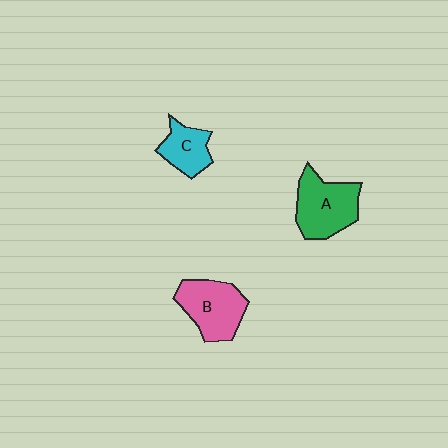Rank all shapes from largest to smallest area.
From largest to smallest: A (green), B (pink), C (cyan).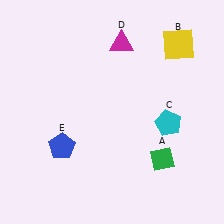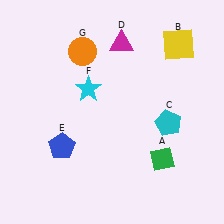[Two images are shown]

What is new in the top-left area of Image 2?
An orange circle (G) was added in the top-left area of Image 2.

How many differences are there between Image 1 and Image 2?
There are 2 differences between the two images.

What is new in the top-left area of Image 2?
A cyan star (F) was added in the top-left area of Image 2.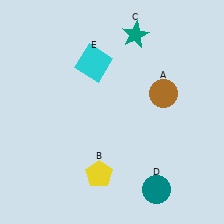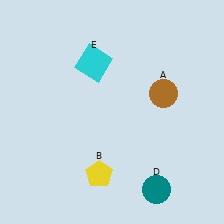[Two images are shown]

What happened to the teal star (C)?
The teal star (C) was removed in Image 2. It was in the top-right area of Image 1.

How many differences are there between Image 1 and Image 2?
There is 1 difference between the two images.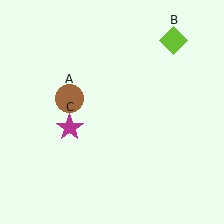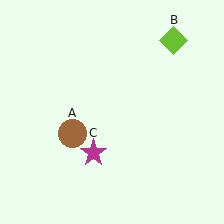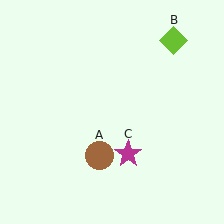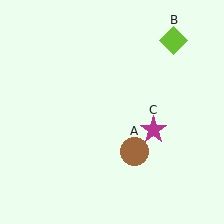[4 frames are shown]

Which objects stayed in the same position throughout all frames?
Lime diamond (object B) remained stationary.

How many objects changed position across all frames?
2 objects changed position: brown circle (object A), magenta star (object C).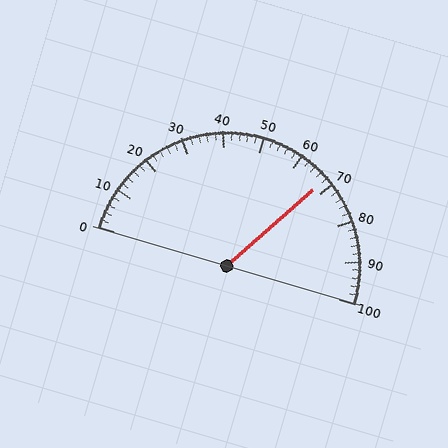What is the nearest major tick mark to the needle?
The nearest major tick mark is 70.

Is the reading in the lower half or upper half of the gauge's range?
The reading is in the upper half of the range (0 to 100).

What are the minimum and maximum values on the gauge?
The gauge ranges from 0 to 100.